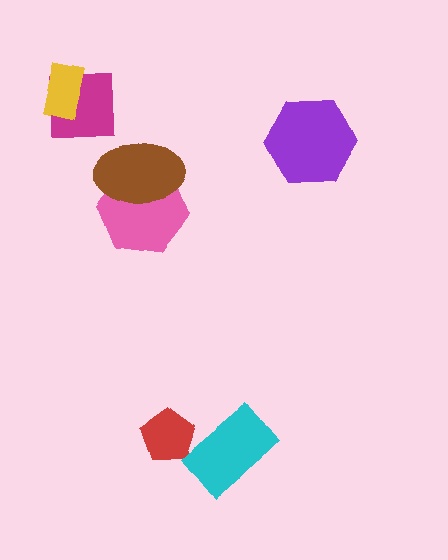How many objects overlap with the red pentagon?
1 object overlaps with the red pentagon.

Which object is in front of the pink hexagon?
The brown ellipse is in front of the pink hexagon.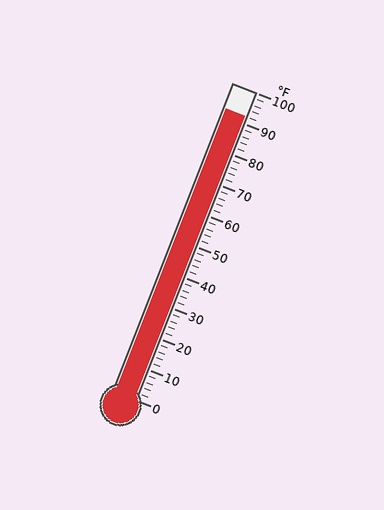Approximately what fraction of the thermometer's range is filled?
The thermometer is filled to approximately 90% of its range.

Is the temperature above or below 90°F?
The temperature is above 90°F.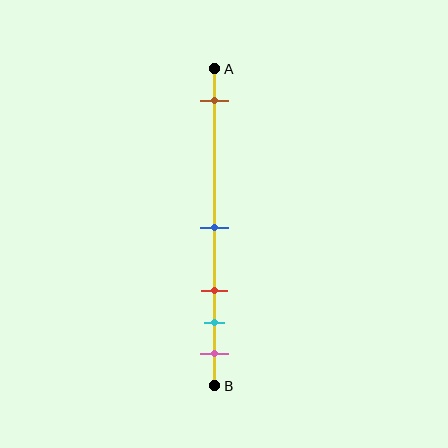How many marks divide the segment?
There are 5 marks dividing the segment.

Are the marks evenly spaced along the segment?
No, the marks are not evenly spaced.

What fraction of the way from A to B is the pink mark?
The pink mark is approximately 90% (0.9) of the way from A to B.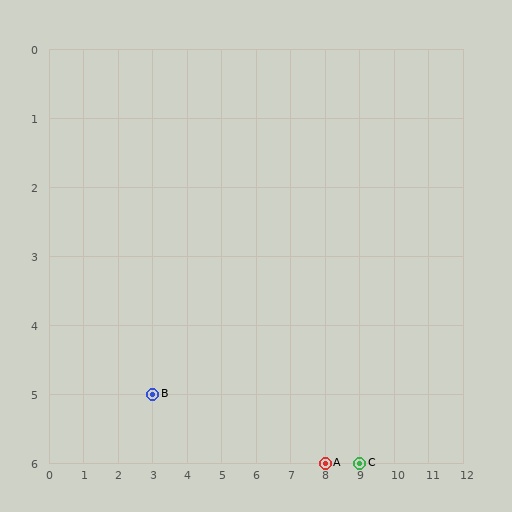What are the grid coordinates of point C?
Point C is at grid coordinates (9, 6).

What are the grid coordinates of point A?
Point A is at grid coordinates (8, 6).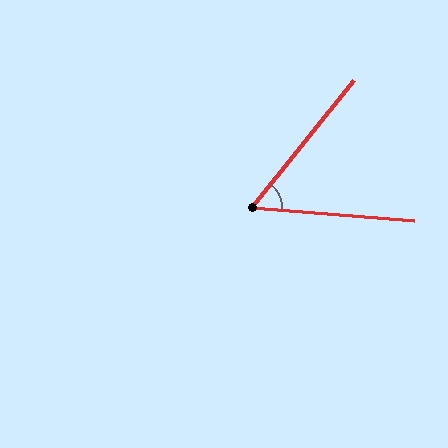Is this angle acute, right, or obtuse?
It is acute.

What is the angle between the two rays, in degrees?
Approximately 56 degrees.